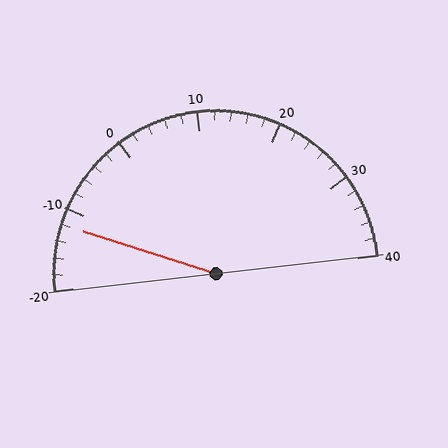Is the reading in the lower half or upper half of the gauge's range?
The reading is in the lower half of the range (-20 to 40).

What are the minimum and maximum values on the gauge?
The gauge ranges from -20 to 40.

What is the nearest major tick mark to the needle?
The nearest major tick mark is -10.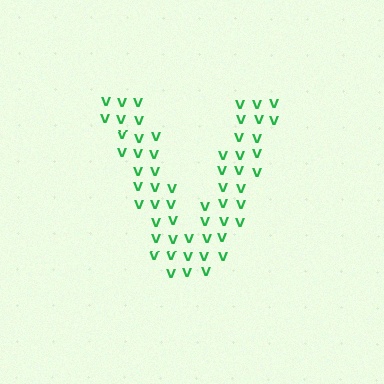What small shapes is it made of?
It is made of small letter V's.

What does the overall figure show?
The overall figure shows the letter V.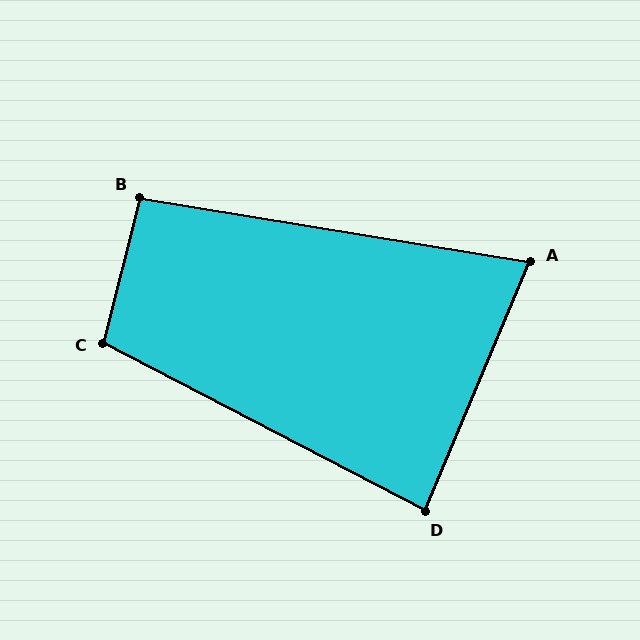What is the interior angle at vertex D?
Approximately 85 degrees (approximately right).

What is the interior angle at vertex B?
Approximately 95 degrees (approximately right).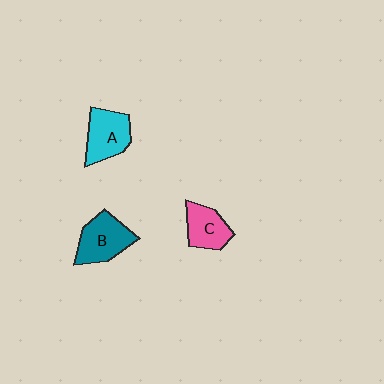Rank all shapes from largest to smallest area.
From largest to smallest: B (teal), A (cyan), C (pink).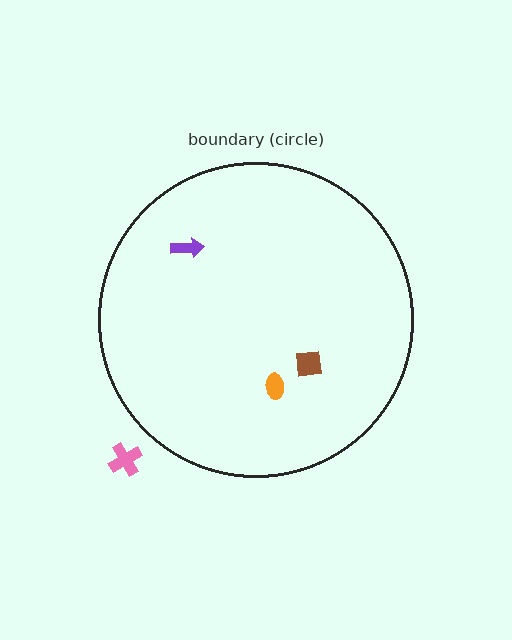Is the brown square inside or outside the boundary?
Inside.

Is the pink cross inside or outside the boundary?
Outside.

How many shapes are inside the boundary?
3 inside, 1 outside.